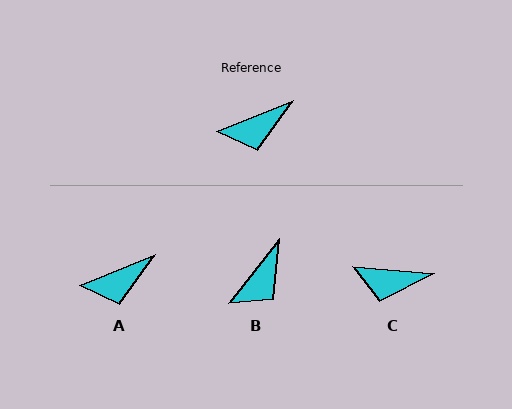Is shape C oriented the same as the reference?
No, it is off by about 27 degrees.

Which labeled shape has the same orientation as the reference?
A.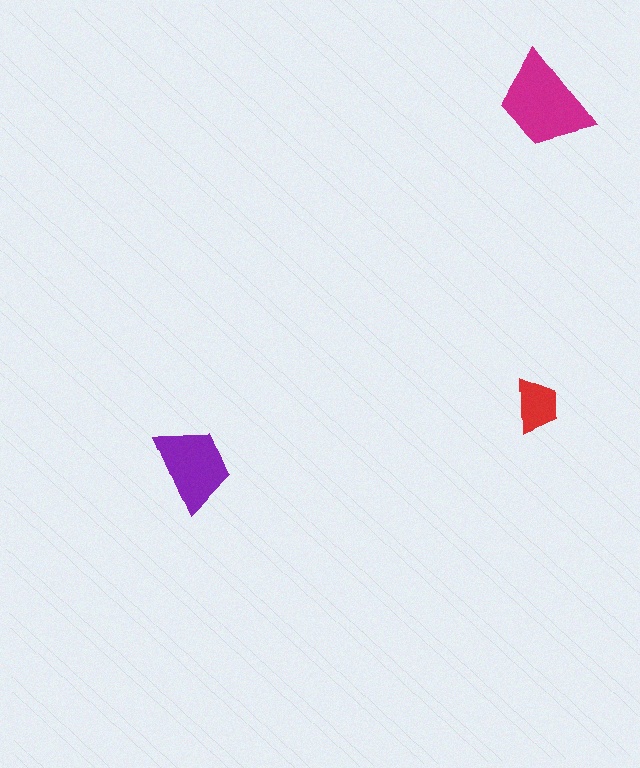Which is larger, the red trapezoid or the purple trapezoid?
The purple one.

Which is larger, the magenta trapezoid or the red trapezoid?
The magenta one.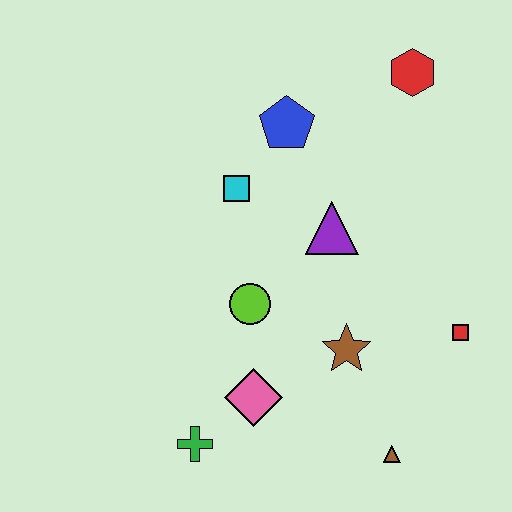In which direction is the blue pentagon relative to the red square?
The blue pentagon is above the red square.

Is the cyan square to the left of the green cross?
No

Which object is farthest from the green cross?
The red hexagon is farthest from the green cross.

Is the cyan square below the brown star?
No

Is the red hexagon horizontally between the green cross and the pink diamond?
No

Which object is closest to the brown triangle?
The brown star is closest to the brown triangle.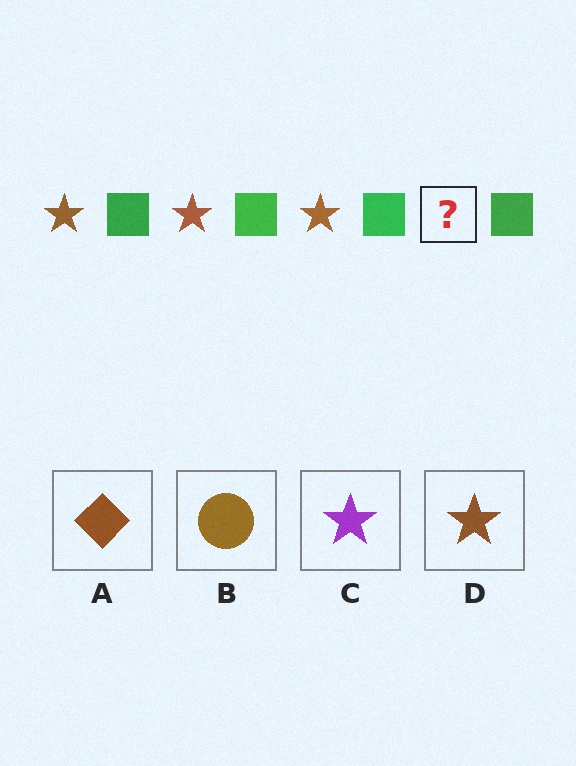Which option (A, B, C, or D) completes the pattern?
D.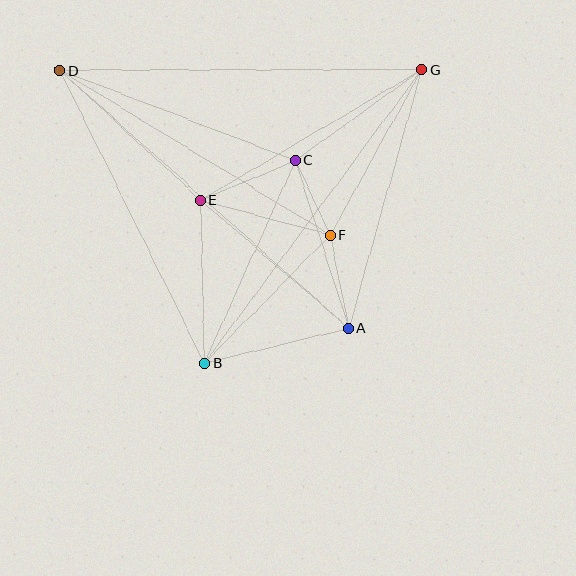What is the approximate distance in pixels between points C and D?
The distance between C and D is approximately 252 pixels.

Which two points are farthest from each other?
Points A and D are farthest from each other.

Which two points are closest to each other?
Points C and F are closest to each other.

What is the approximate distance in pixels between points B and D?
The distance between B and D is approximately 327 pixels.